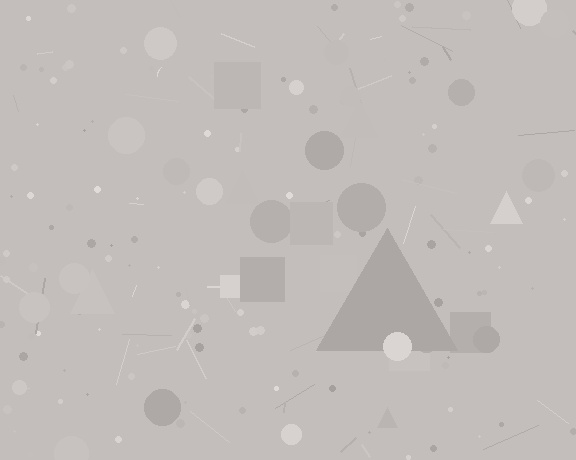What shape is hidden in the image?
A triangle is hidden in the image.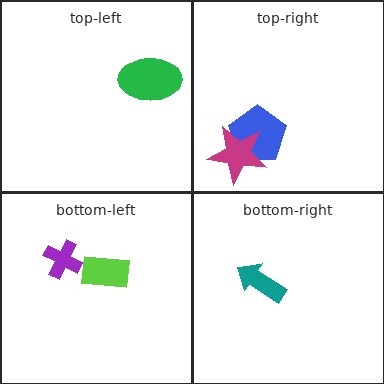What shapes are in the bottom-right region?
The teal arrow.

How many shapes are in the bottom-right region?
1.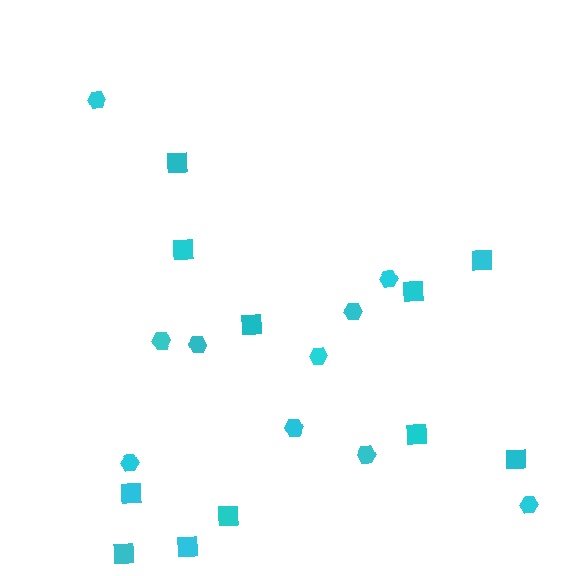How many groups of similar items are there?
There are 2 groups: one group of squares (11) and one group of hexagons (10).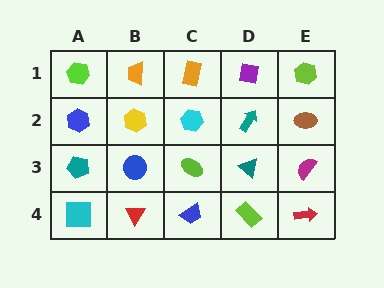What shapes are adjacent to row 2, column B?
An orange trapezoid (row 1, column B), a blue circle (row 3, column B), a blue hexagon (row 2, column A), a cyan hexagon (row 2, column C).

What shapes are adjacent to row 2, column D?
A purple square (row 1, column D), a teal triangle (row 3, column D), a cyan hexagon (row 2, column C), a brown ellipse (row 2, column E).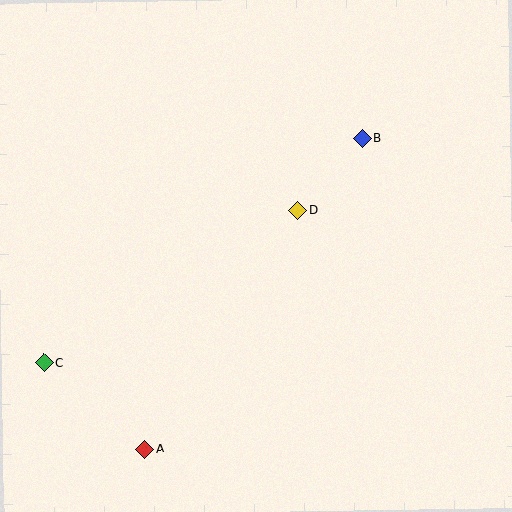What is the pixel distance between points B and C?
The distance between B and C is 390 pixels.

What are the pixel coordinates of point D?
Point D is at (298, 211).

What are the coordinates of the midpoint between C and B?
The midpoint between C and B is at (203, 251).